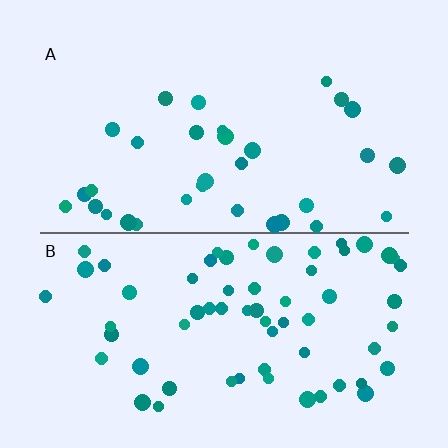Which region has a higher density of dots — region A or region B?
B (the bottom).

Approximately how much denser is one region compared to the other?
Approximately 2.0× — region B over region A.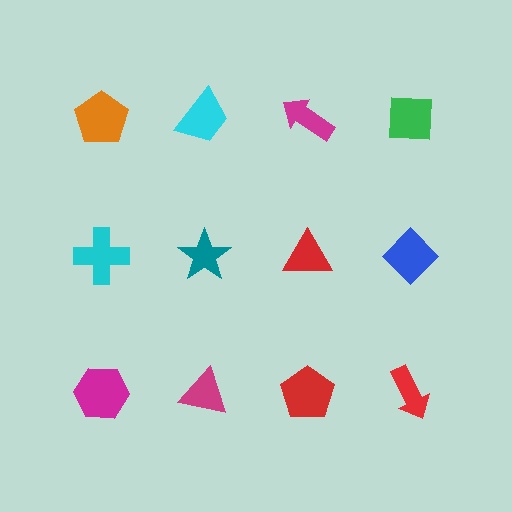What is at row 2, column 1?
A cyan cross.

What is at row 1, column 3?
A magenta arrow.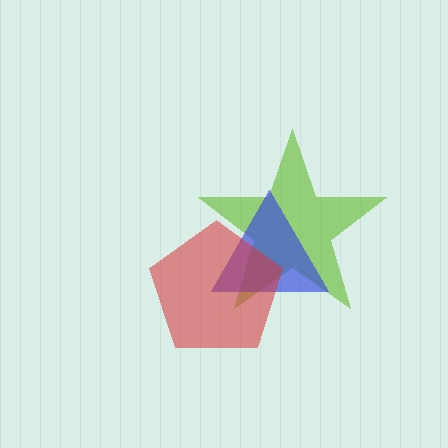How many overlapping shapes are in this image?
There are 3 overlapping shapes in the image.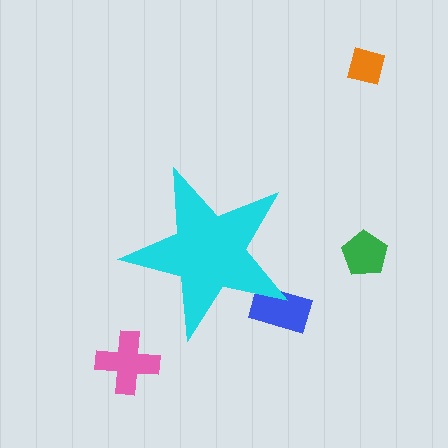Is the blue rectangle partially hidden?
Yes, the blue rectangle is partially hidden behind the cyan star.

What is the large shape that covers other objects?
A cyan star.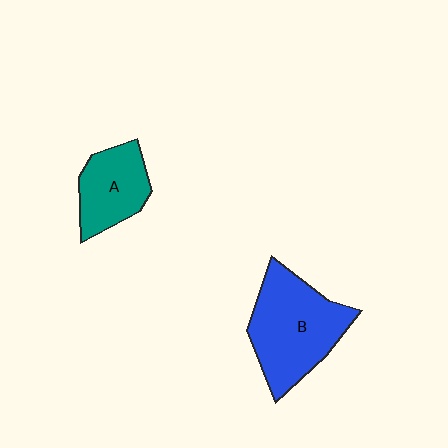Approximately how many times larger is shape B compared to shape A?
Approximately 1.7 times.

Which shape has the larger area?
Shape B (blue).